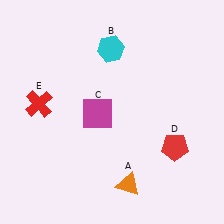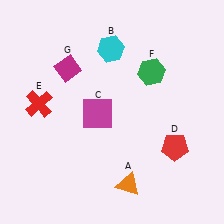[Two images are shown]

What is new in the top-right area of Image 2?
A green hexagon (F) was added in the top-right area of Image 2.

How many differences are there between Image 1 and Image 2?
There are 2 differences between the two images.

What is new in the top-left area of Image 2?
A magenta diamond (G) was added in the top-left area of Image 2.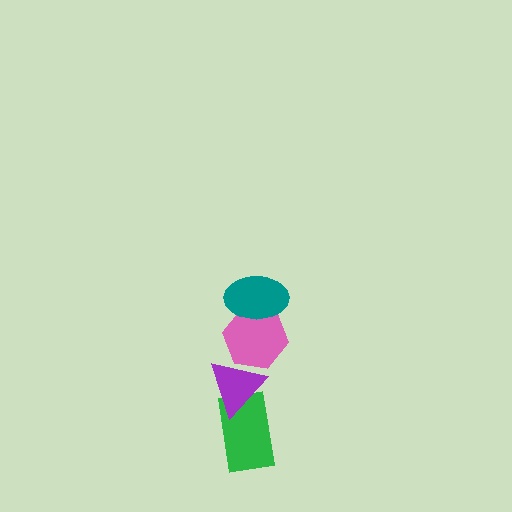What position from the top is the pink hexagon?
The pink hexagon is 2nd from the top.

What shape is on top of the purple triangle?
The pink hexagon is on top of the purple triangle.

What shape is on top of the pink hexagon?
The teal ellipse is on top of the pink hexagon.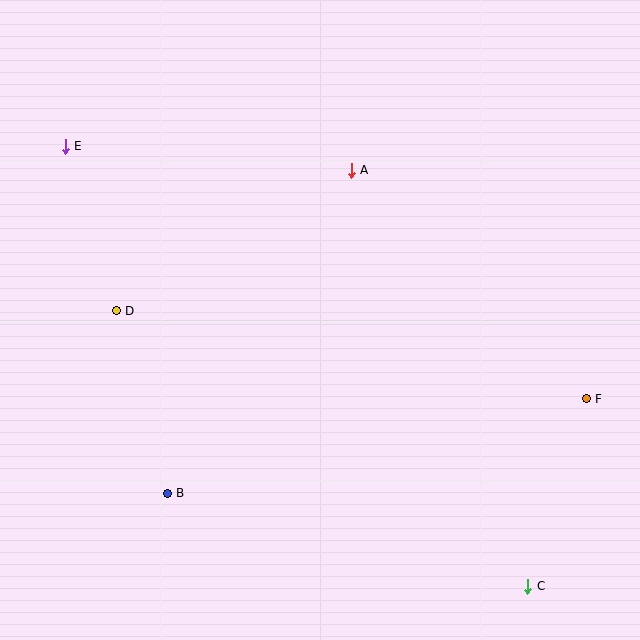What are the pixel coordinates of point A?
Point A is at (351, 170).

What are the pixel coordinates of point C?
Point C is at (528, 586).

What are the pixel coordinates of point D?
Point D is at (116, 311).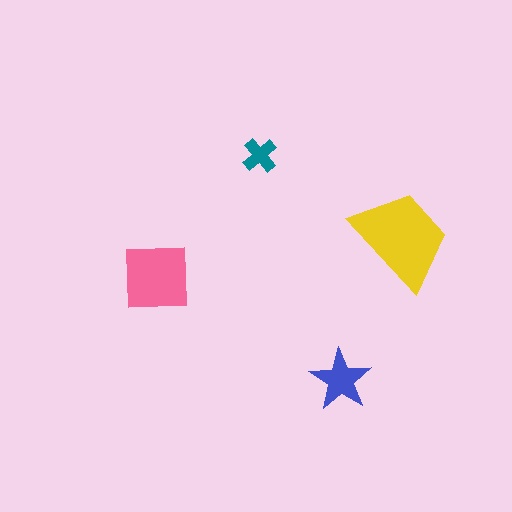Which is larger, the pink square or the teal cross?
The pink square.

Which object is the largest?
The yellow trapezoid.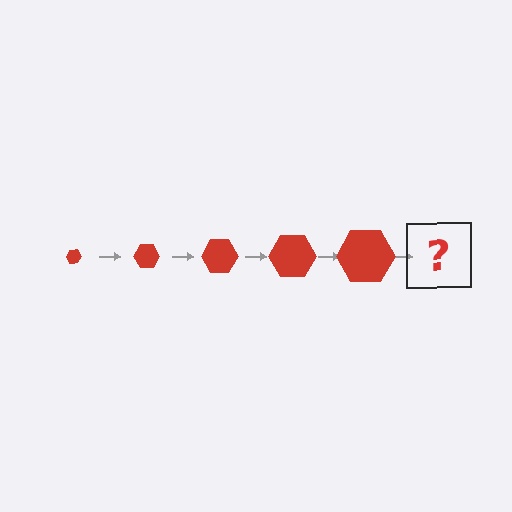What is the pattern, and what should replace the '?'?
The pattern is that the hexagon gets progressively larger each step. The '?' should be a red hexagon, larger than the previous one.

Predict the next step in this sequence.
The next step is a red hexagon, larger than the previous one.